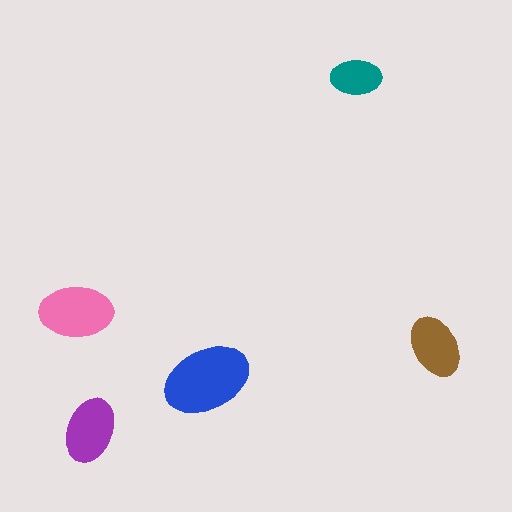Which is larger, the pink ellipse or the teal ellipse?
The pink one.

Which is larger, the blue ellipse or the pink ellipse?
The blue one.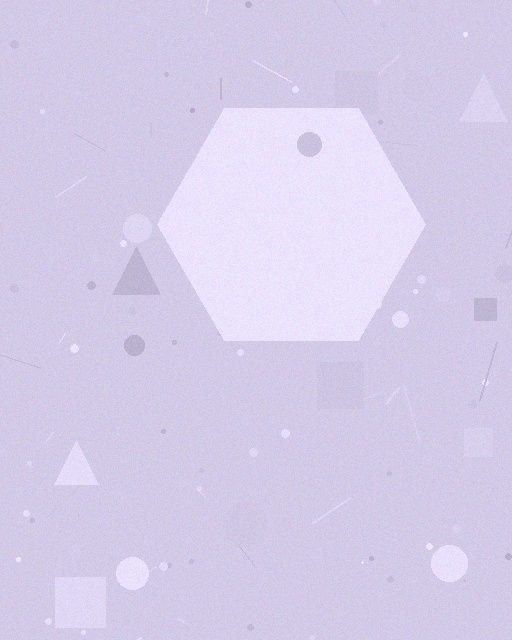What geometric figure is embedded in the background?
A hexagon is embedded in the background.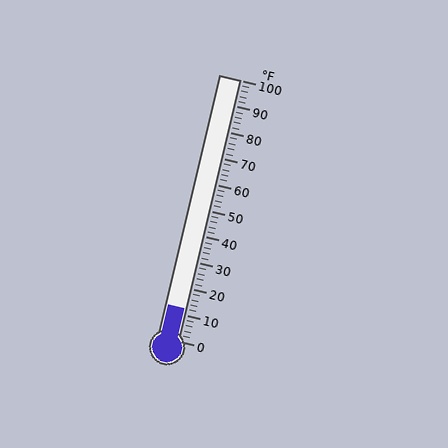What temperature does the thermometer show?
The thermometer shows approximately 12°F.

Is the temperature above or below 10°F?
The temperature is above 10°F.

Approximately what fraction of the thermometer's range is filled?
The thermometer is filled to approximately 10% of its range.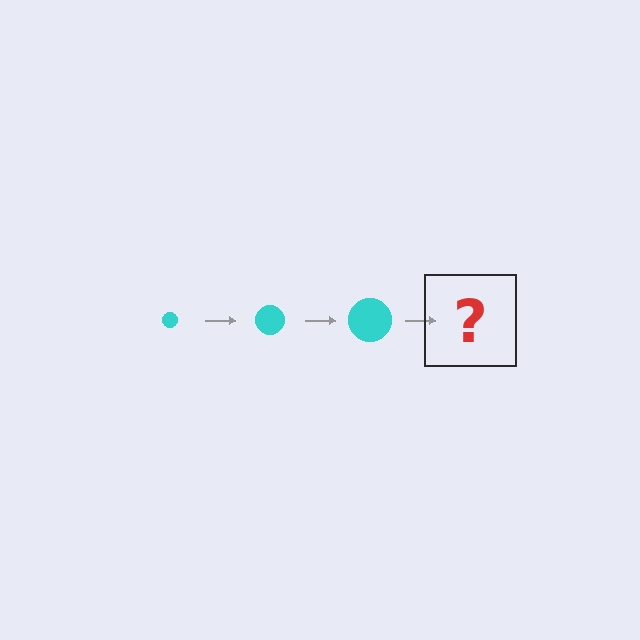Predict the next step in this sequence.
The next step is a cyan circle, larger than the previous one.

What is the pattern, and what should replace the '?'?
The pattern is that the circle gets progressively larger each step. The '?' should be a cyan circle, larger than the previous one.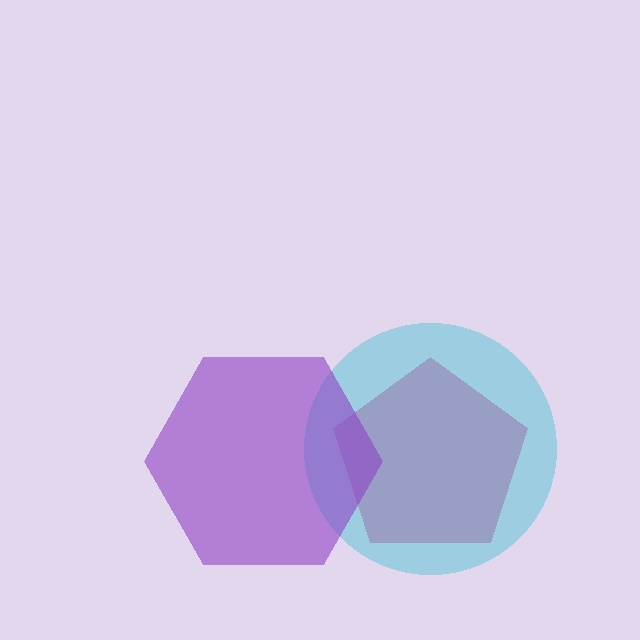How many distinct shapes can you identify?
There are 3 distinct shapes: a magenta pentagon, a cyan circle, a purple hexagon.